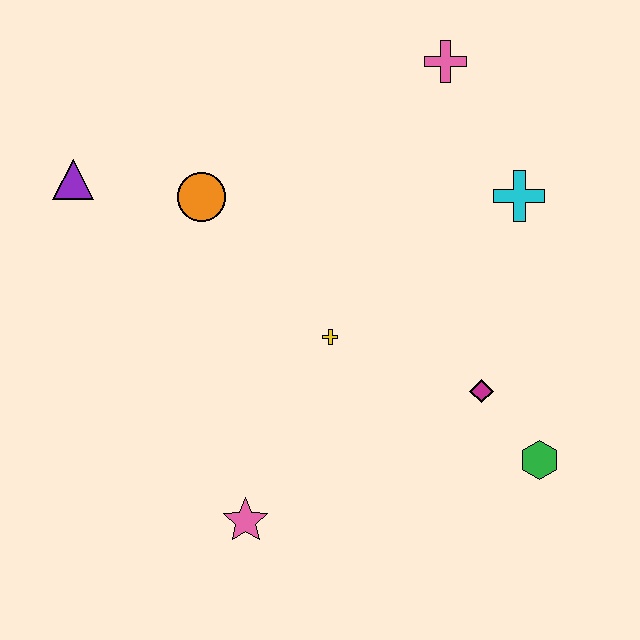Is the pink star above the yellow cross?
No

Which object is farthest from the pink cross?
The pink star is farthest from the pink cross.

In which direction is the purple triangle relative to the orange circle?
The purple triangle is to the left of the orange circle.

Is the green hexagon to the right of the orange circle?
Yes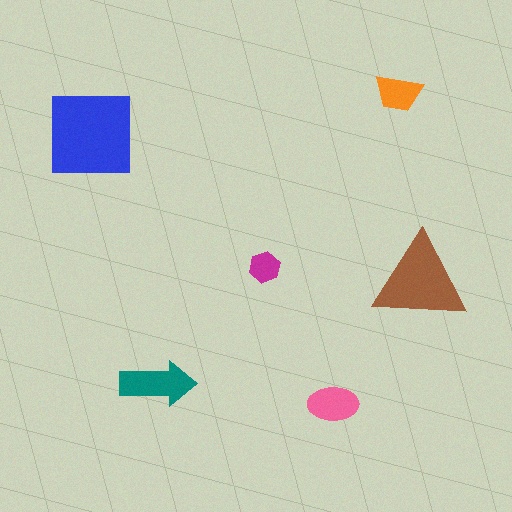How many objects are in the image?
There are 6 objects in the image.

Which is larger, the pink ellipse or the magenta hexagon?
The pink ellipse.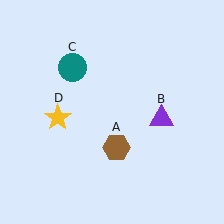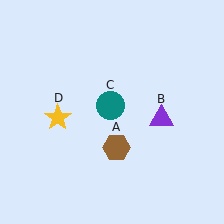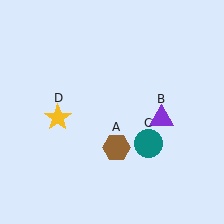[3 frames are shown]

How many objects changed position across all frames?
1 object changed position: teal circle (object C).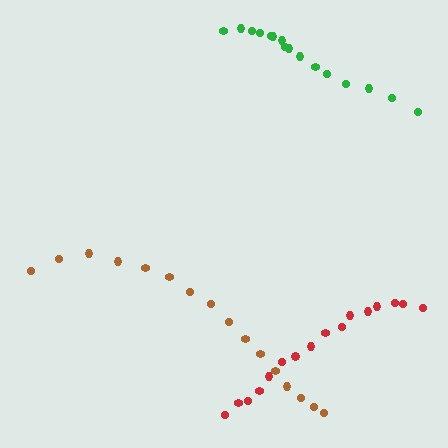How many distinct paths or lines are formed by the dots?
There are 3 distinct paths.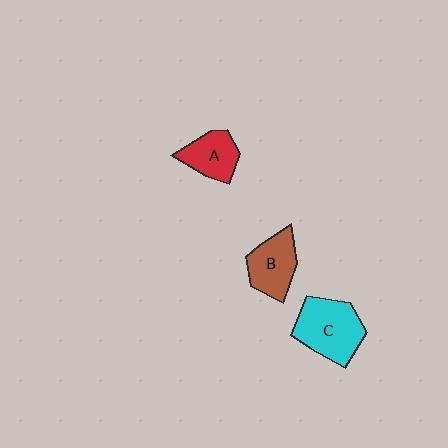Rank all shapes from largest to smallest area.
From largest to smallest: C (cyan), B (brown), A (red).